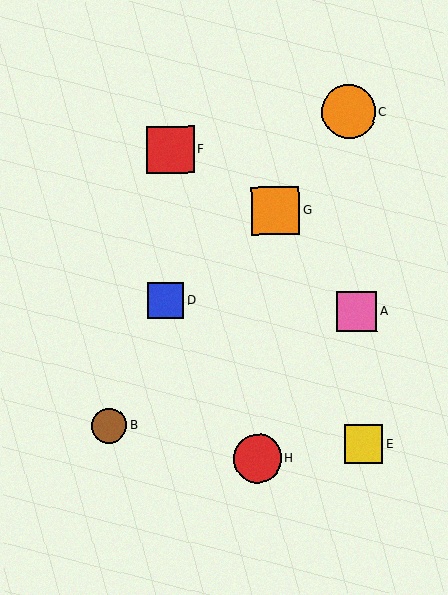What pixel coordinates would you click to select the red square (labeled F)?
Click at (171, 150) to select the red square F.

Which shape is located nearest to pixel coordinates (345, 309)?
The pink square (labeled A) at (357, 312) is nearest to that location.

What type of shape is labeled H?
Shape H is a red circle.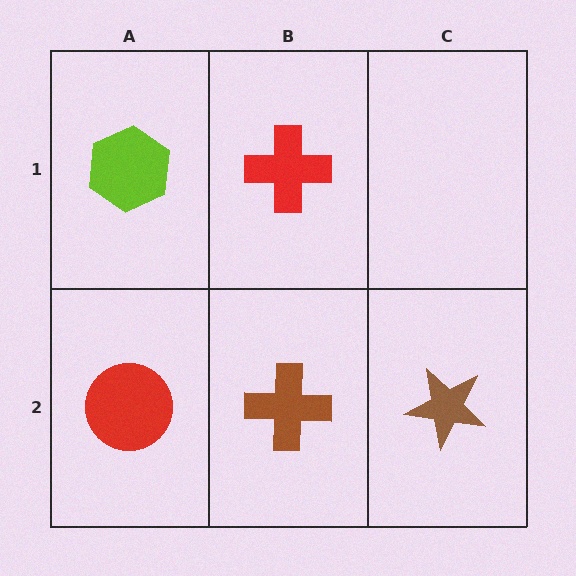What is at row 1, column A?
A lime hexagon.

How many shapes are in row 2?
3 shapes.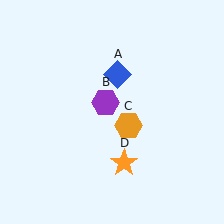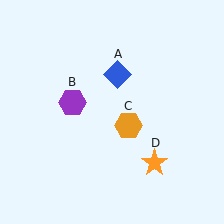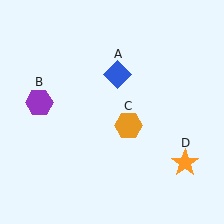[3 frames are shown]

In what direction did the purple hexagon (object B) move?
The purple hexagon (object B) moved left.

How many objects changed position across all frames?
2 objects changed position: purple hexagon (object B), orange star (object D).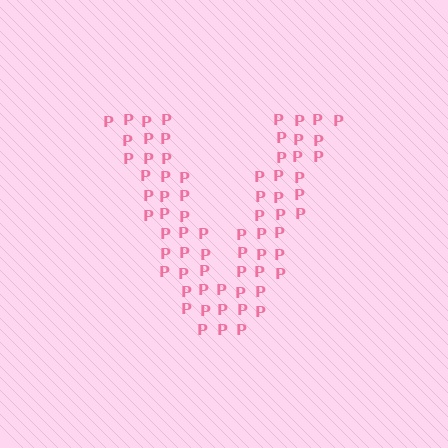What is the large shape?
The large shape is the letter V.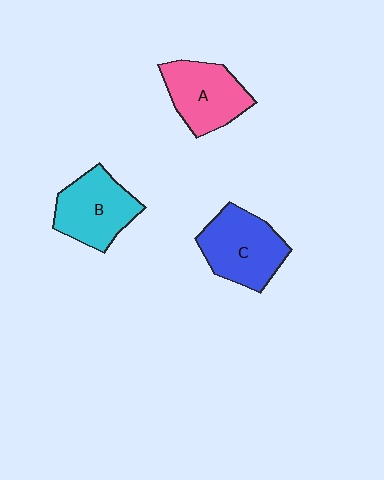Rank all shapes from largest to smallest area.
From largest to smallest: C (blue), B (cyan), A (pink).